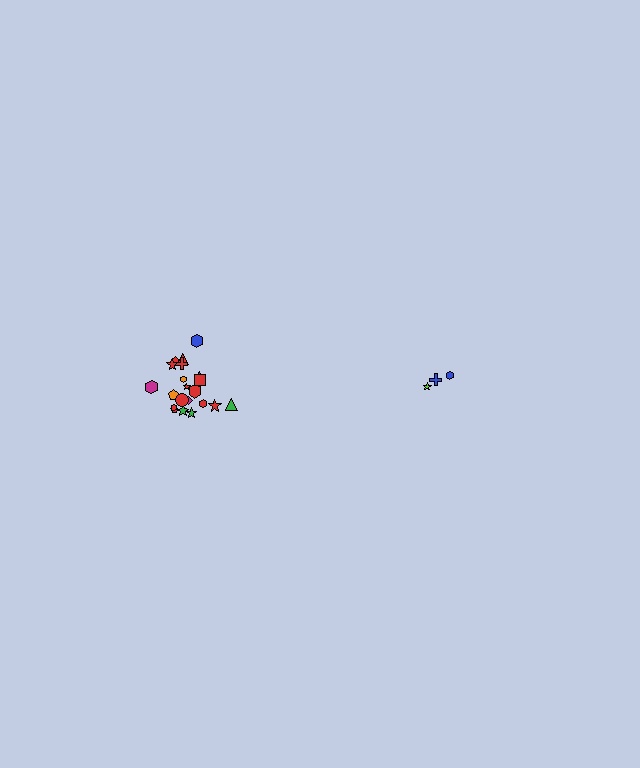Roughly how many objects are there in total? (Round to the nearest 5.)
Roughly 25 objects in total.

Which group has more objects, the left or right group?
The left group.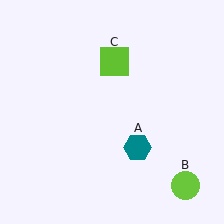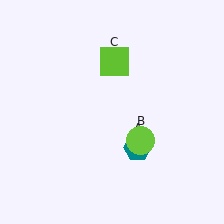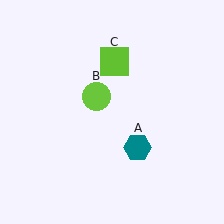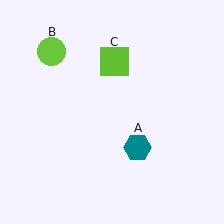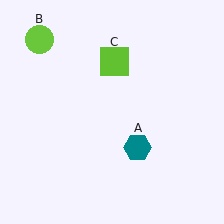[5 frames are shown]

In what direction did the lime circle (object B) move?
The lime circle (object B) moved up and to the left.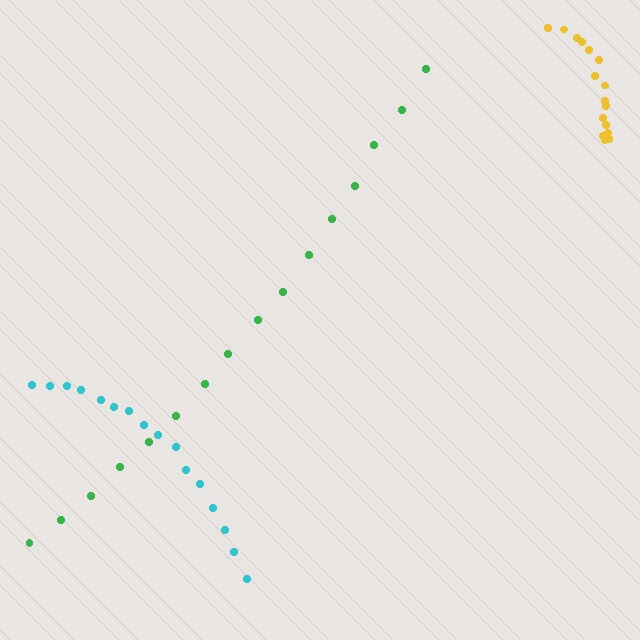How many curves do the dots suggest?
There are 3 distinct paths.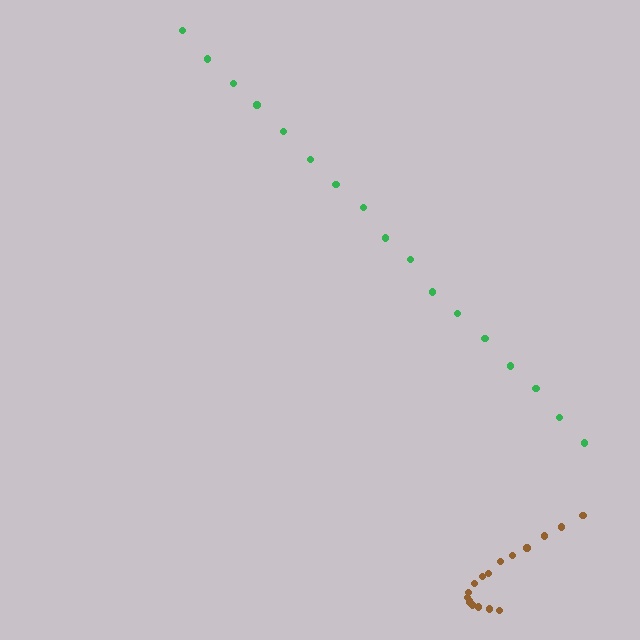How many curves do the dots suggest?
There are 2 distinct paths.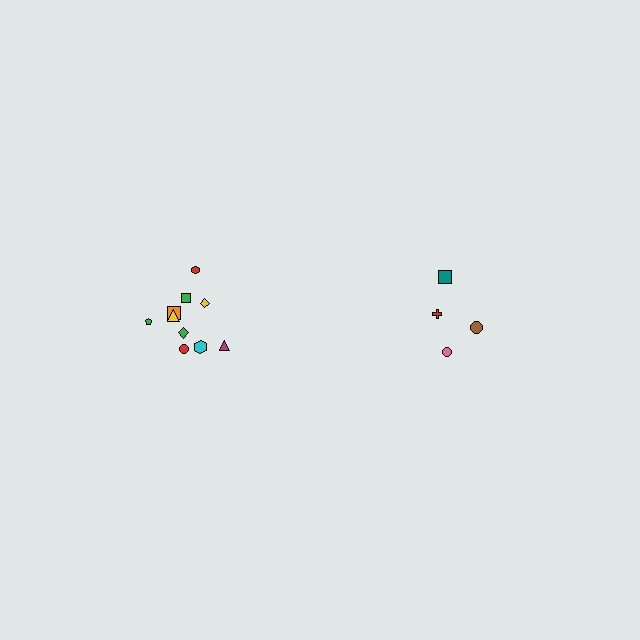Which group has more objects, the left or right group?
The left group.